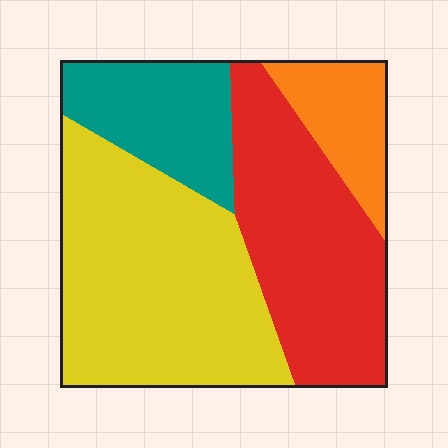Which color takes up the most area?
Yellow, at roughly 40%.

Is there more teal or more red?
Red.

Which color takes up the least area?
Orange, at roughly 10%.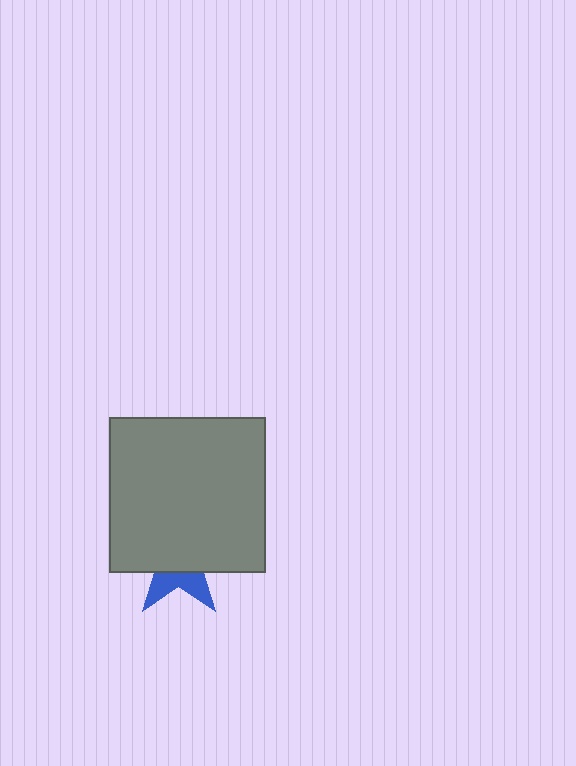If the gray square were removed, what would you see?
You would see the complete blue star.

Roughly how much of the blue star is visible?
A small part of it is visible (roughly 31%).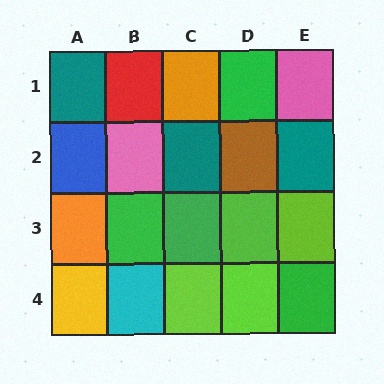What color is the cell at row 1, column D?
Green.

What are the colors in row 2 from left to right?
Blue, pink, teal, brown, teal.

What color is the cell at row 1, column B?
Red.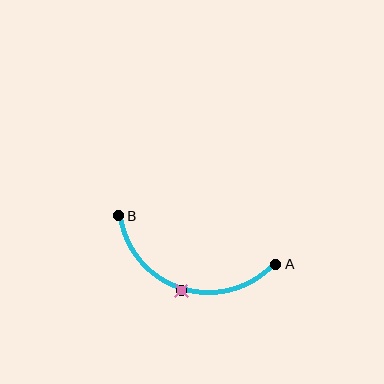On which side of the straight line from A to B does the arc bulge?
The arc bulges below the straight line connecting A and B.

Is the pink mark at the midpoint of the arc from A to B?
Yes. The pink mark lies on the arc at equal arc-length from both A and B — it is the arc midpoint.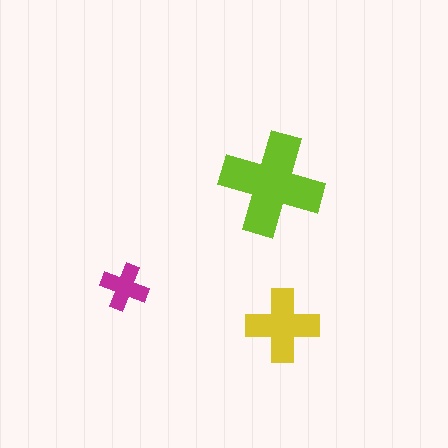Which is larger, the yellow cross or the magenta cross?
The yellow one.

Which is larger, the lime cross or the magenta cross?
The lime one.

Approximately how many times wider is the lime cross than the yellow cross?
About 1.5 times wider.